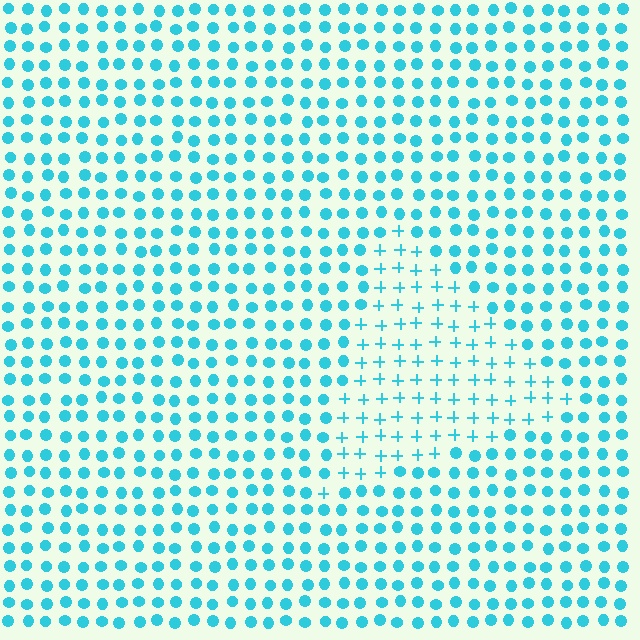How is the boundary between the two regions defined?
The boundary is defined by a change in element shape: plus signs inside vs. circles outside. All elements share the same color and spacing.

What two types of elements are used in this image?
The image uses plus signs inside the triangle region and circles outside it.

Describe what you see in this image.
The image is filled with small cyan elements arranged in a uniform grid. A triangle-shaped region contains plus signs, while the surrounding area contains circles. The boundary is defined purely by the change in element shape.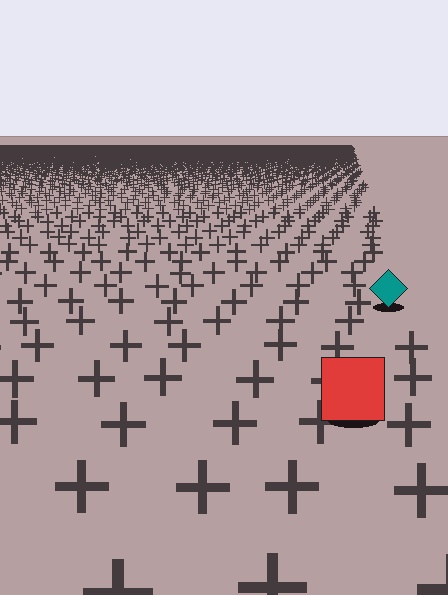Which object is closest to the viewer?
The red square is closest. The texture marks near it are larger and more spread out.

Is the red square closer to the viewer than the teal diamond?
Yes. The red square is closer — you can tell from the texture gradient: the ground texture is coarser near it.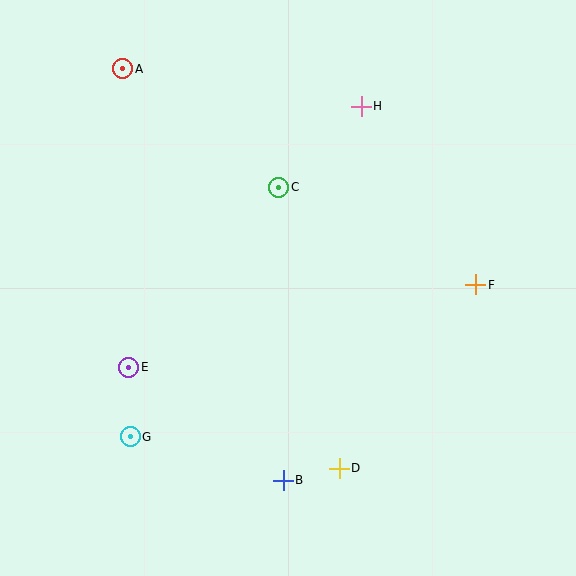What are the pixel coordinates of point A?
Point A is at (123, 69).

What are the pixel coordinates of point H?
Point H is at (361, 106).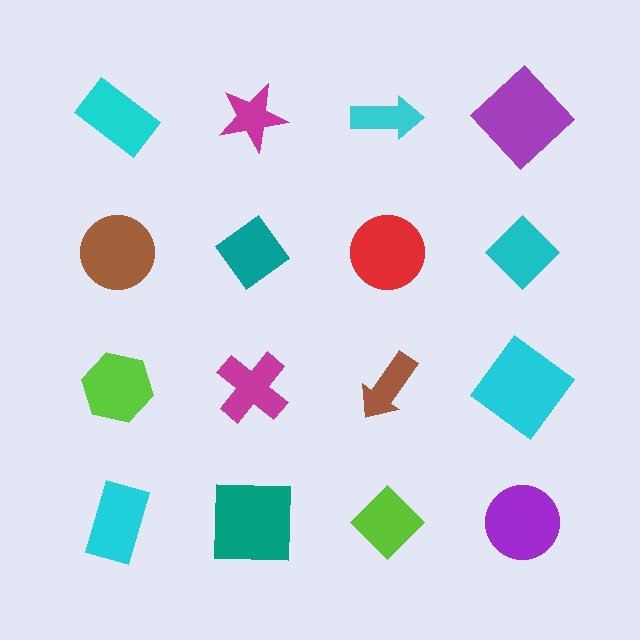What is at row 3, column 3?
A brown arrow.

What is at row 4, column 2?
A teal square.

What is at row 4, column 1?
A cyan rectangle.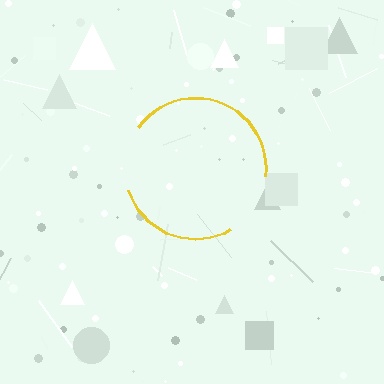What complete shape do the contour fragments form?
The contour fragments form a circle.